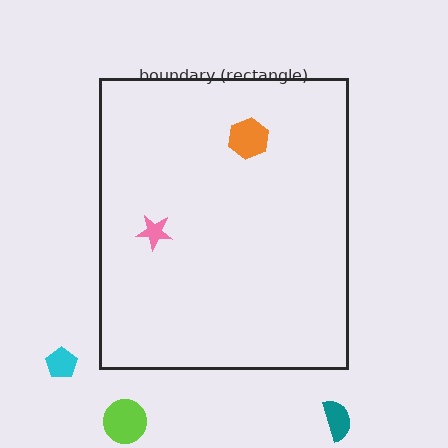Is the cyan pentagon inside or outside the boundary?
Outside.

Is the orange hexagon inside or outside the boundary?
Inside.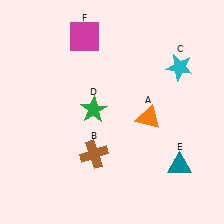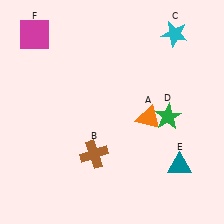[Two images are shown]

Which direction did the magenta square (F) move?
The magenta square (F) moved left.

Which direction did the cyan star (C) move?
The cyan star (C) moved up.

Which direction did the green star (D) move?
The green star (D) moved right.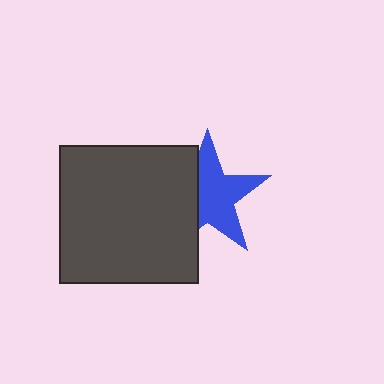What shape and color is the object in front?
The object in front is a dark gray square.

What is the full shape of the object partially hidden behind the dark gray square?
The partially hidden object is a blue star.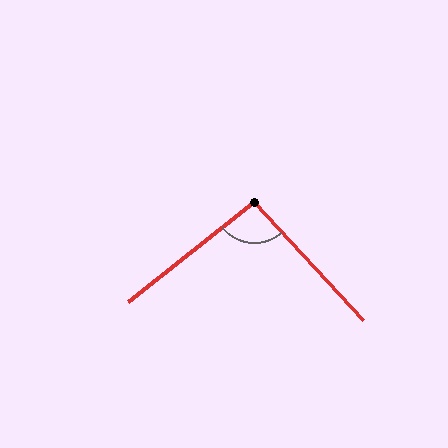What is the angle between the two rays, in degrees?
Approximately 94 degrees.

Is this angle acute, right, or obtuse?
It is approximately a right angle.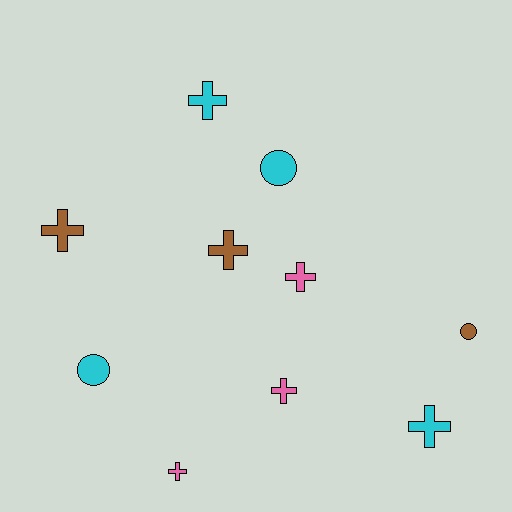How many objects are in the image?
There are 10 objects.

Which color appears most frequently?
Cyan, with 4 objects.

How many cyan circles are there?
There are 2 cyan circles.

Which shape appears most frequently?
Cross, with 7 objects.